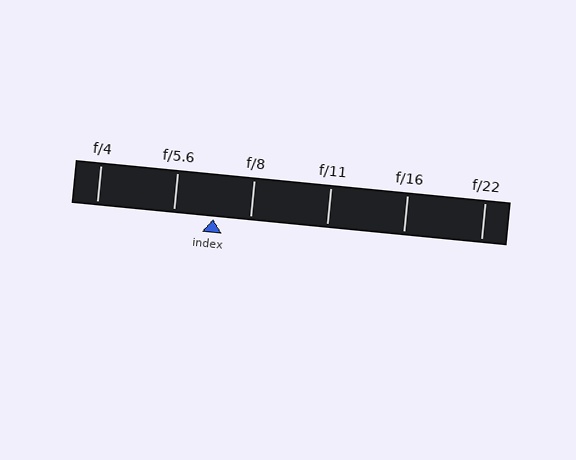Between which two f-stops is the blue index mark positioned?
The index mark is between f/5.6 and f/8.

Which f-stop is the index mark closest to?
The index mark is closest to f/8.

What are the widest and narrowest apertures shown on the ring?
The widest aperture shown is f/4 and the narrowest is f/22.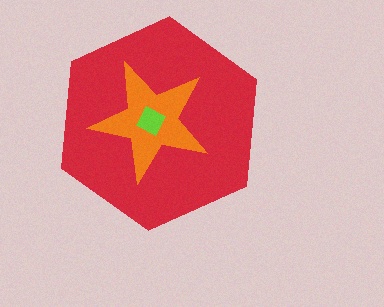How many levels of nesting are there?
3.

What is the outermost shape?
The red hexagon.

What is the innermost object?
The lime square.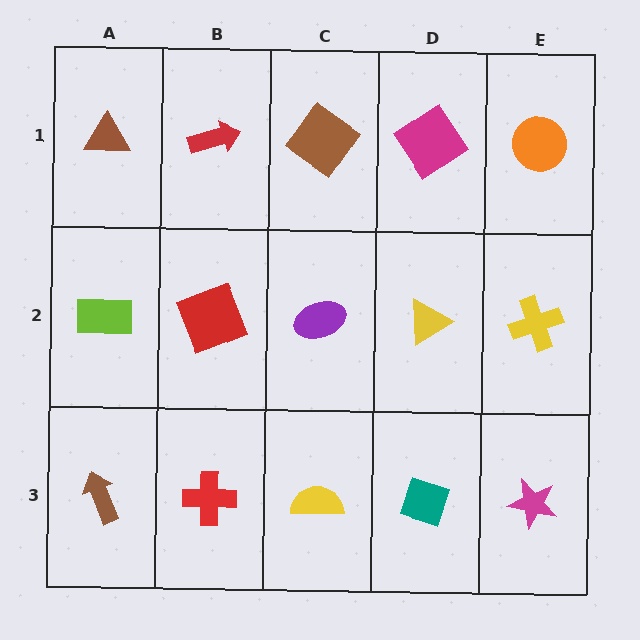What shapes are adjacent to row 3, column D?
A yellow triangle (row 2, column D), a yellow semicircle (row 3, column C), a magenta star (row 3, column E).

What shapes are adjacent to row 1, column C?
A purple ellipse (row 2, column C), a red arrow (row 1, column B), a magenta diamond (row 1, column D).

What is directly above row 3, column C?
A purple ellipse.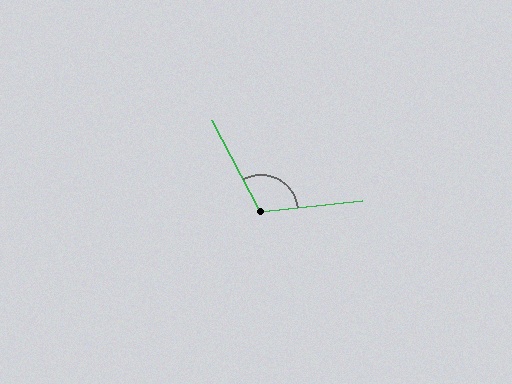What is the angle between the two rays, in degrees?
Approximately 112 degrees.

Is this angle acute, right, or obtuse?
It is obtuse.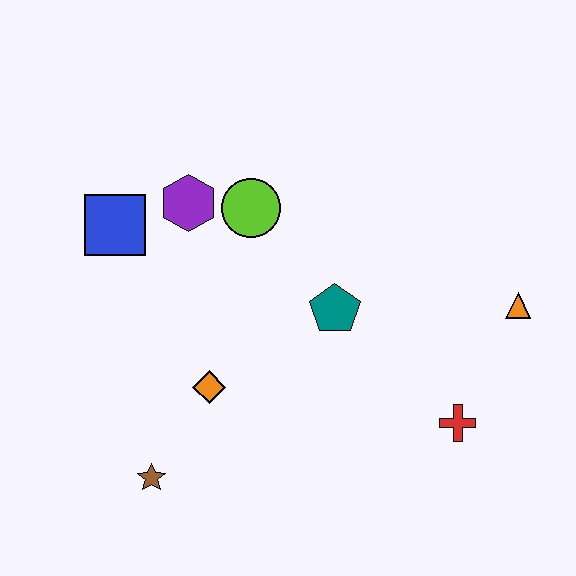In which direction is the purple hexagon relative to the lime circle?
The purple hexagon is to the left of the lime circle.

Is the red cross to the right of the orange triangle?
No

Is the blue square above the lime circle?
No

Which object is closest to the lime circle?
The purple hexagon is closest to the lime circle.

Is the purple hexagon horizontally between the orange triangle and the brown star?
Yes